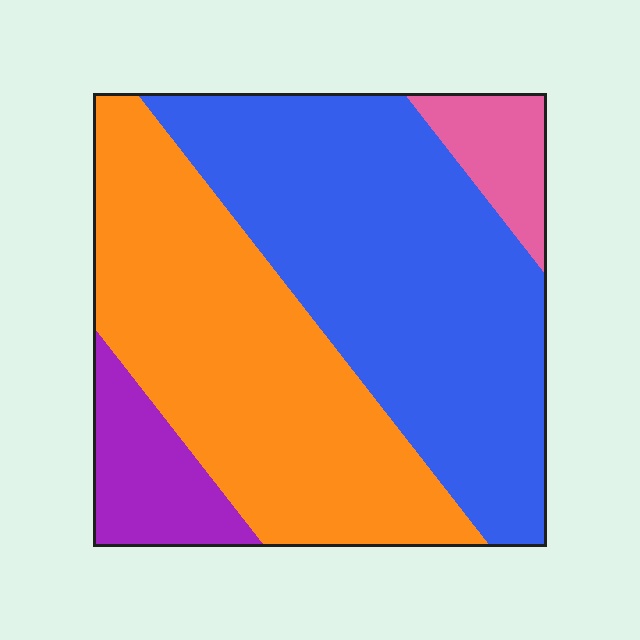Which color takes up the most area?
Blue, at roughly 45%.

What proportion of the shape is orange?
Orange takes up about two fifths (2/5) of the shape.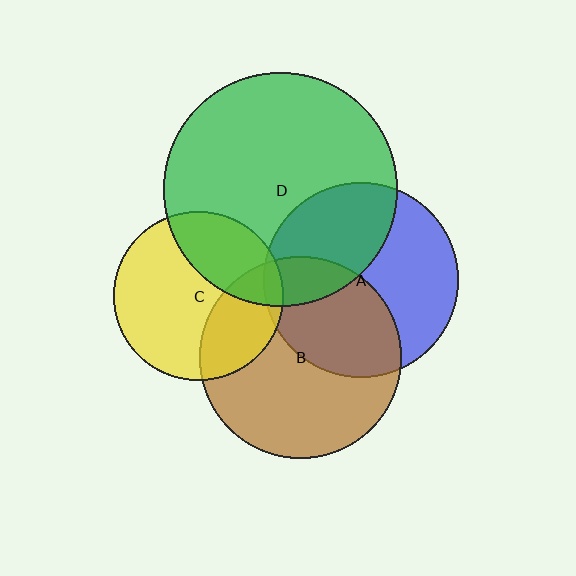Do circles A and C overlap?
Yes.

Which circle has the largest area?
Circle D (green).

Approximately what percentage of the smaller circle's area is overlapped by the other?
Approximately 5%.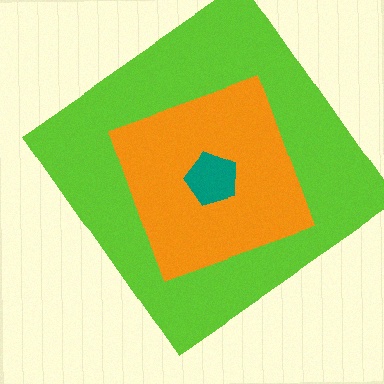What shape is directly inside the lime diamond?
The orange diamond.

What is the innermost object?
The teal pentagon.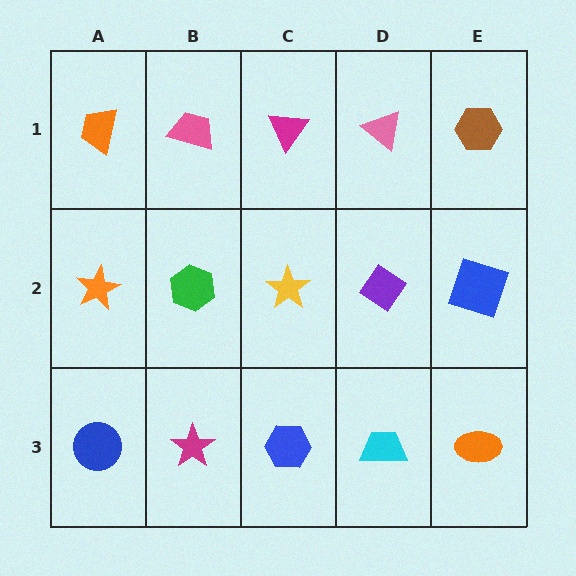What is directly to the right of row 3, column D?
An orange ellipse.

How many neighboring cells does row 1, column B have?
3.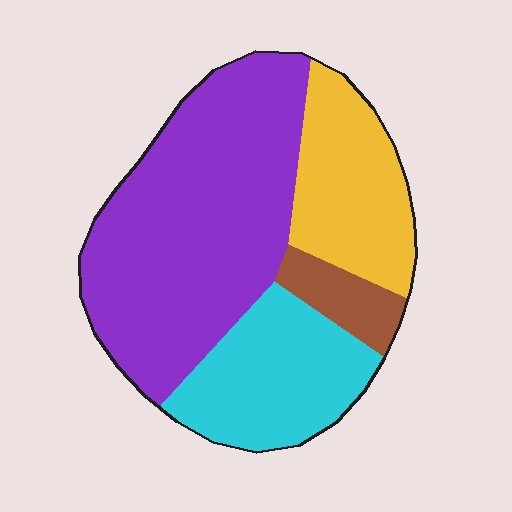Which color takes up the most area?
Purple, at roughly 50%.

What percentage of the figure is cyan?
Cyan covers 22% of the figure.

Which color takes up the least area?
Brown, at roughly 5%.